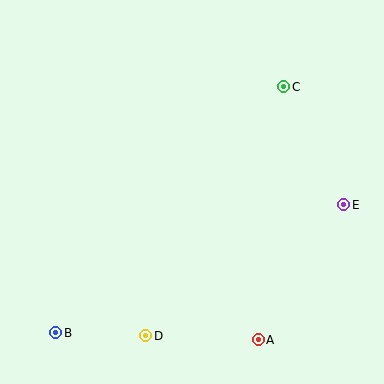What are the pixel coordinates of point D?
Point D is at (146, 336).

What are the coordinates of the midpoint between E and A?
The midpoint between E and A is at (301, 272).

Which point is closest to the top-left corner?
Point C is closest to the top-left corner.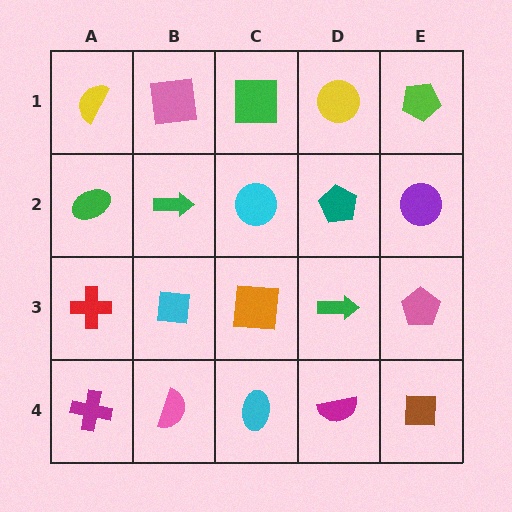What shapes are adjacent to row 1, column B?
A green arrow (row 2, column B), a yellow semicircle (row 1, column A), a green square (row 1, column C).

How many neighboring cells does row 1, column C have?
3.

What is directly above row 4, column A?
A red cross.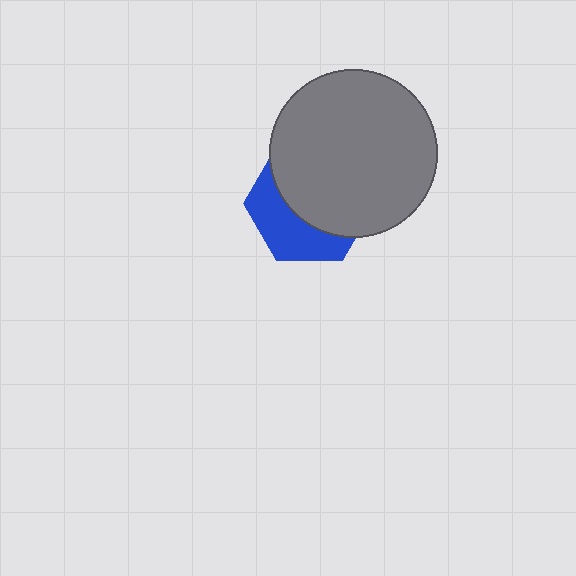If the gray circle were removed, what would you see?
You would see the complete blue hexagon.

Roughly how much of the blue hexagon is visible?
A small part of it is visible (roughly 39%).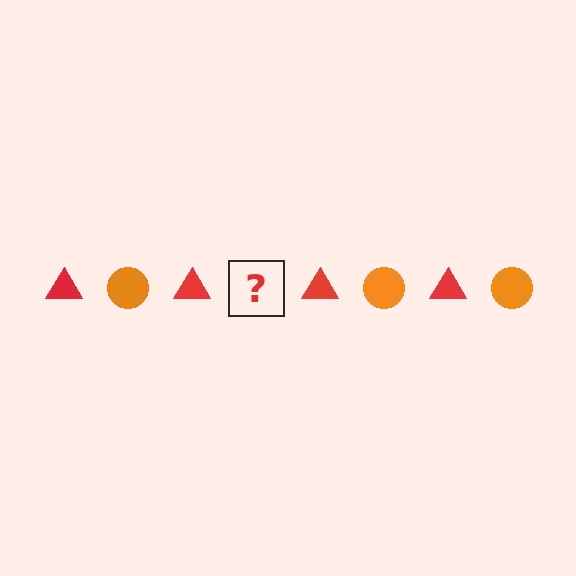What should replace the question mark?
The question mark should be replaced with an orange circle.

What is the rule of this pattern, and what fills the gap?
The rule is that the pattern alternates between red triangle and orange circle. The gap should be filled with an orange circle.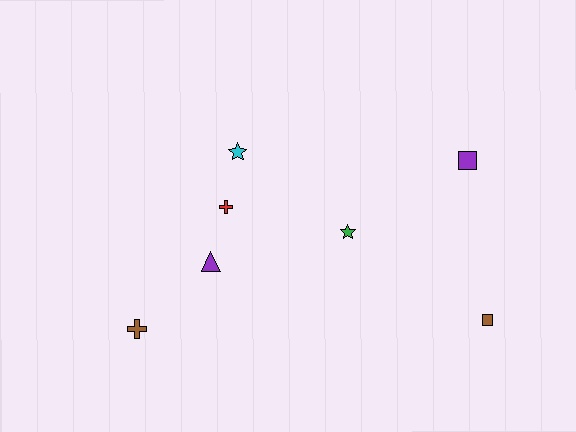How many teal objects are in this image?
There are no teal objects.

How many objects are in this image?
There are 7 objects.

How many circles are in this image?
There are no circles.